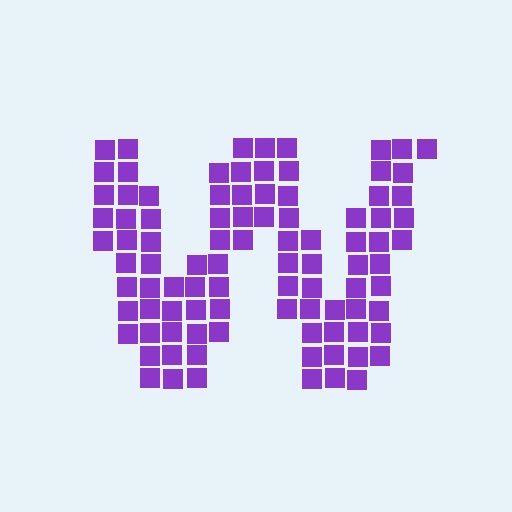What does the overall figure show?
The overall figure shows the letter W.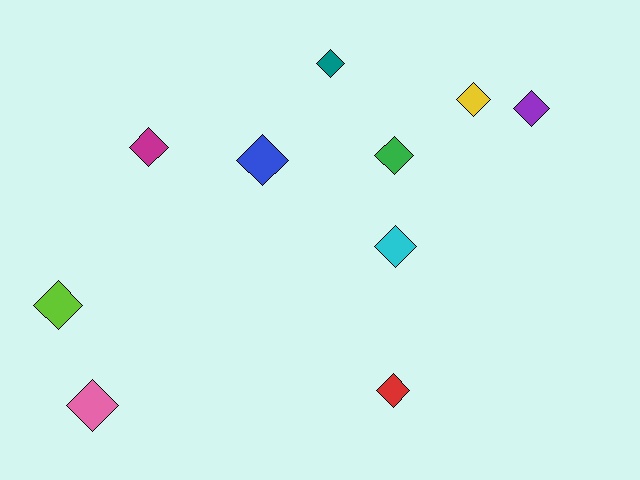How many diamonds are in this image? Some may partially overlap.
There are 10 diamonds.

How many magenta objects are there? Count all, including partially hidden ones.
There is 1 magenta object.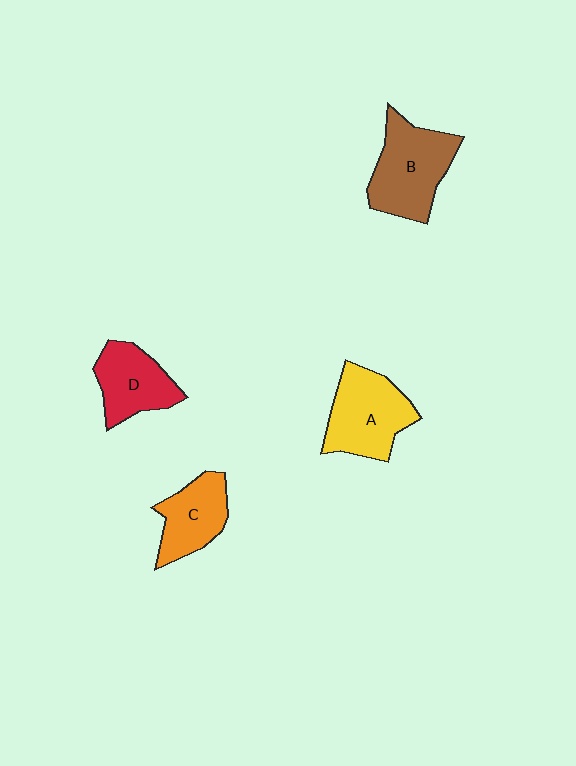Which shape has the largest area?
Shape B (brown).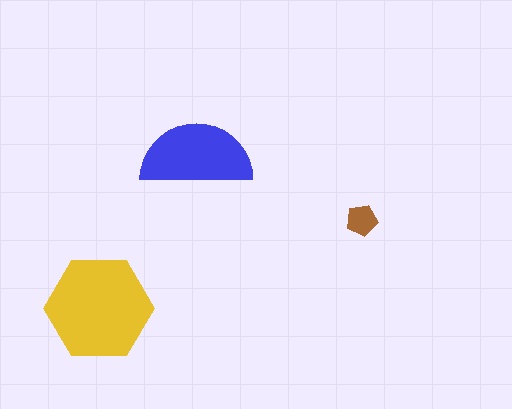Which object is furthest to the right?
The brown pentagon is rightmost.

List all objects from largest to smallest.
The yellow hexagon, the blue semicircle, the brown pentagon.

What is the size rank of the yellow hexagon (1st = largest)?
1st.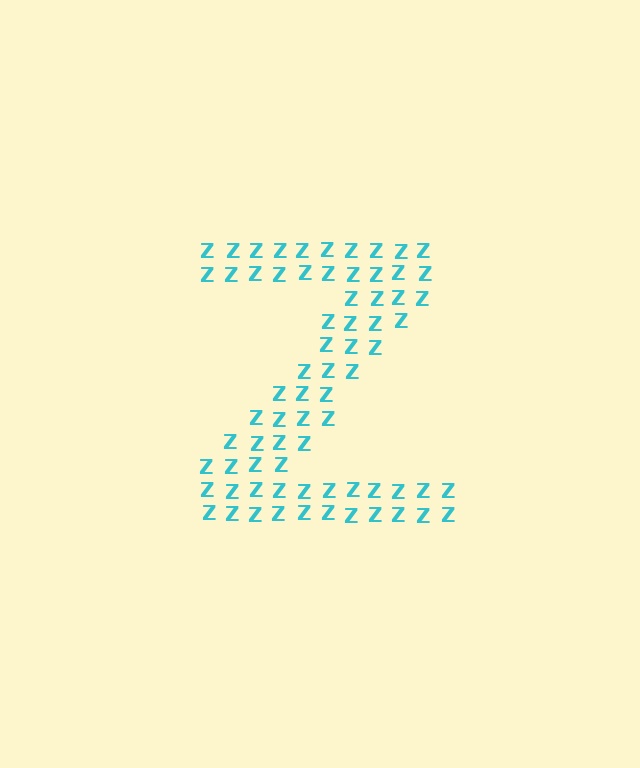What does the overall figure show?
The overall figure shows the letter Z.